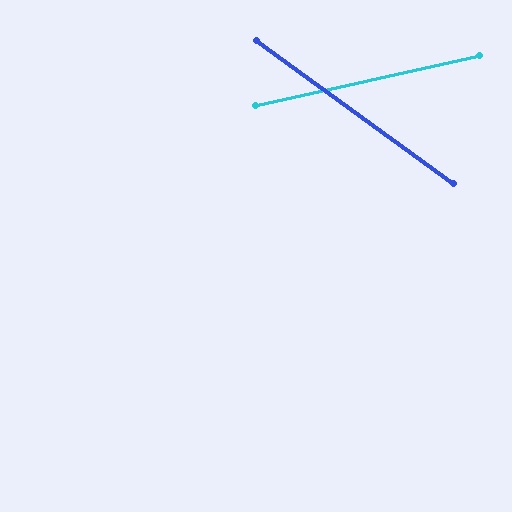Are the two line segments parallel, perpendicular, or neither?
Neither parallel nor perpendicular — they differ by about 48°.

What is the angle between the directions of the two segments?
Approximately 48 degrees.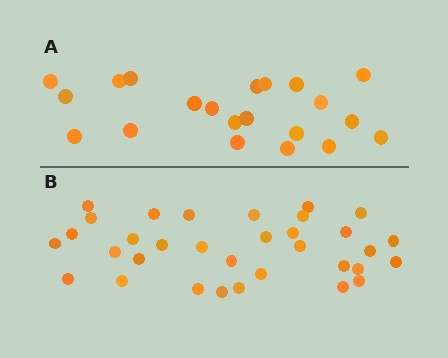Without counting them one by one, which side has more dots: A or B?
Region B (the bottom region) has more dots.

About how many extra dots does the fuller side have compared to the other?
Region B has roughly 12 or so more dots than region A.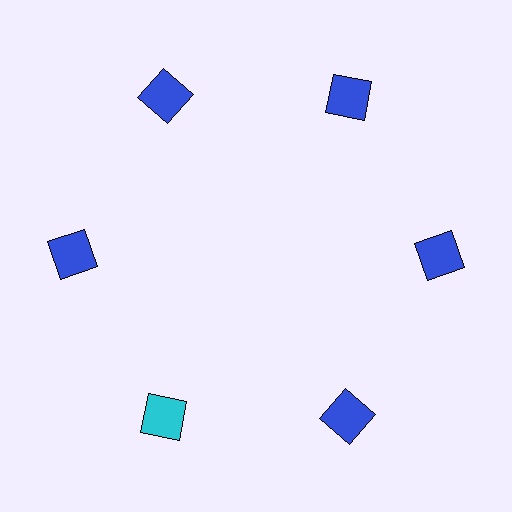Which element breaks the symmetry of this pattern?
The cyan square at roughly the 7 o'clock position breaks the symmetry. All other shapes are blue squares.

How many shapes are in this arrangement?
There are 6 shapes arranged in a ring pattern.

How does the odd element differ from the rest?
It has a different color: cyan instead of blue.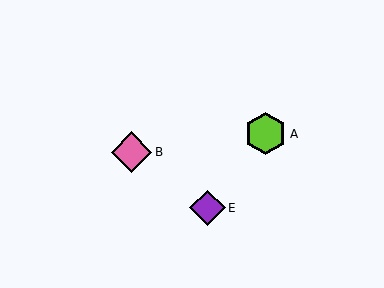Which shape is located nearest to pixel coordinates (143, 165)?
The pink diamond (labeled B) at (131, 152) is nearest to that location.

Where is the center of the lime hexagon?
The center of the lime hexagon is at (266, 134).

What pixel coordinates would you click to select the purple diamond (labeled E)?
Click at (208, 208) to select the purple diamond E.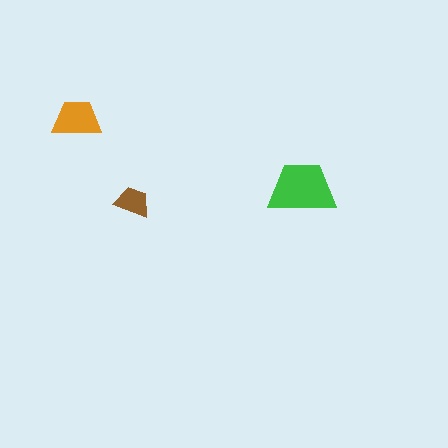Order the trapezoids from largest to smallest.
the green one, the orange one, the brown one.